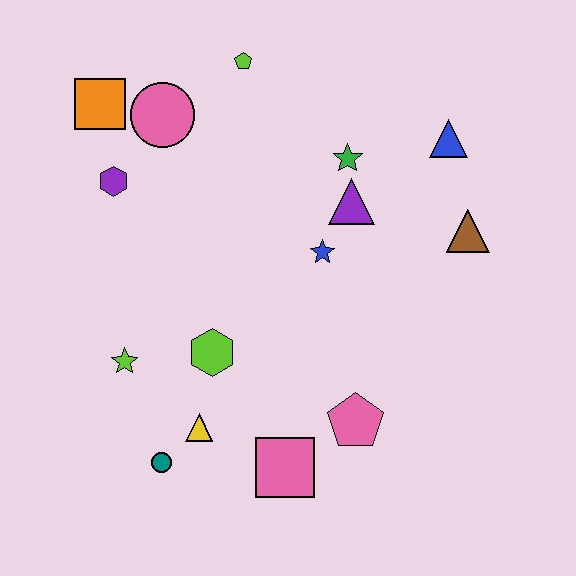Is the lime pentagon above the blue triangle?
Yes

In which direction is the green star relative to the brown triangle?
The green star is to the left of the brown triangle.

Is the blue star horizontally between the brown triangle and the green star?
No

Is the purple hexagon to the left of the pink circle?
Yes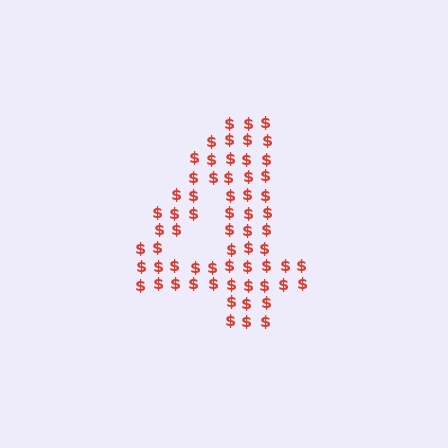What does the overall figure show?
The overall figure shows the digit 4.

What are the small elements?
The small elements are dollar signs.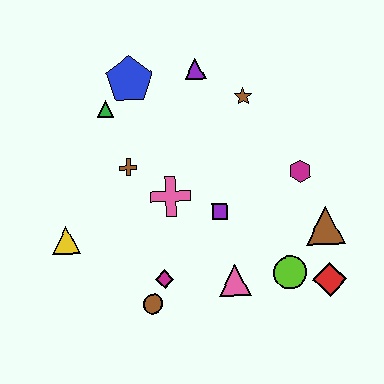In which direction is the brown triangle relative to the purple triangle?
The brown triangle is below the purple triangle.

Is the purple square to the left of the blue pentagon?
No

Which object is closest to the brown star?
The purple triangle is closest to the brown star.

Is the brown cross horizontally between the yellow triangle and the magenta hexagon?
Yes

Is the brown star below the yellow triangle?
No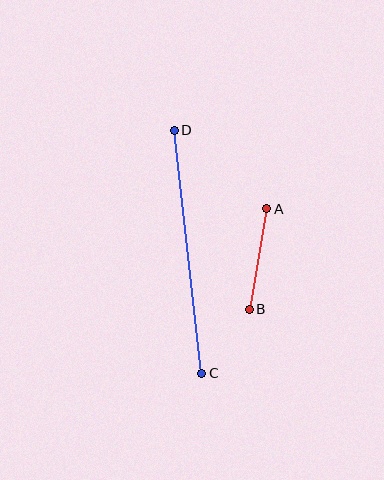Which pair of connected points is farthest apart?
Points C and D are farthest apart.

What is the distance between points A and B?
The distance is approximately 102 pixels.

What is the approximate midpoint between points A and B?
The midpoint is at approximately (258, 259) pixels.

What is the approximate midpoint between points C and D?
The midpoint is at approximately (188, 252) pixels.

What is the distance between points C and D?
The distance is approximately 245 pixels.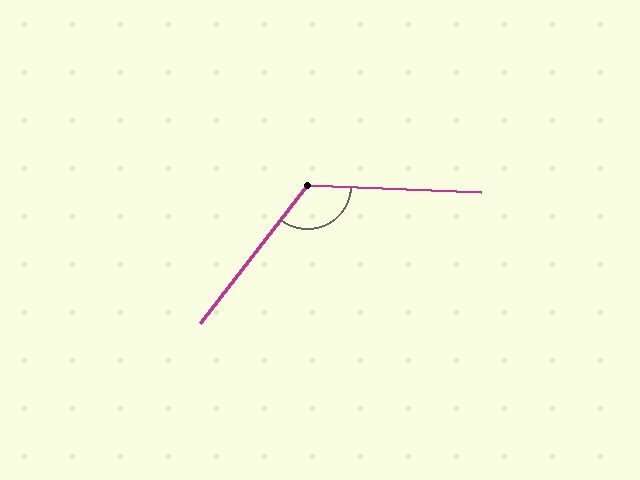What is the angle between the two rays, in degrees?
Approximately 126 degrees.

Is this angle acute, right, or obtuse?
It is obtuse.